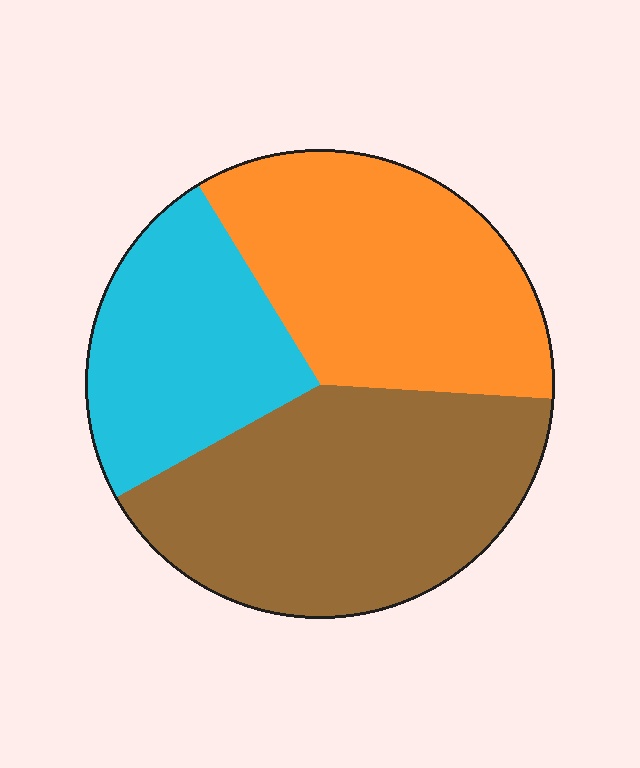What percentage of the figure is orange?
Orange takes up about one third (1/3) of the figure.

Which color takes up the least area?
Cyan, at roughly 25%.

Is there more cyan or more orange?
Orange.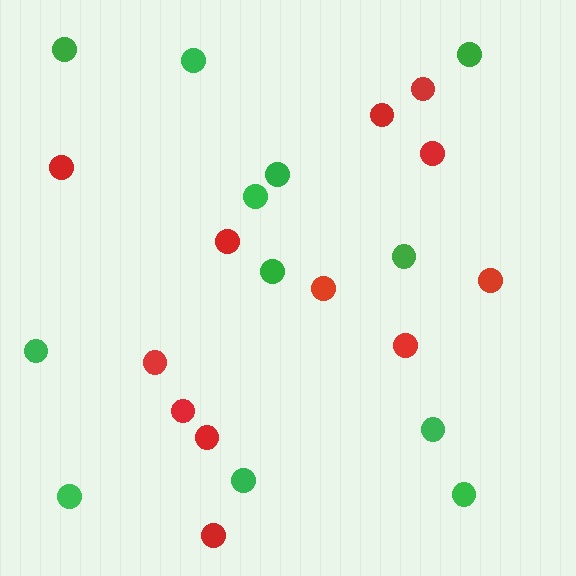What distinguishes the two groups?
There are 2 groups: one group of red circles (12) and one group of green circles (12).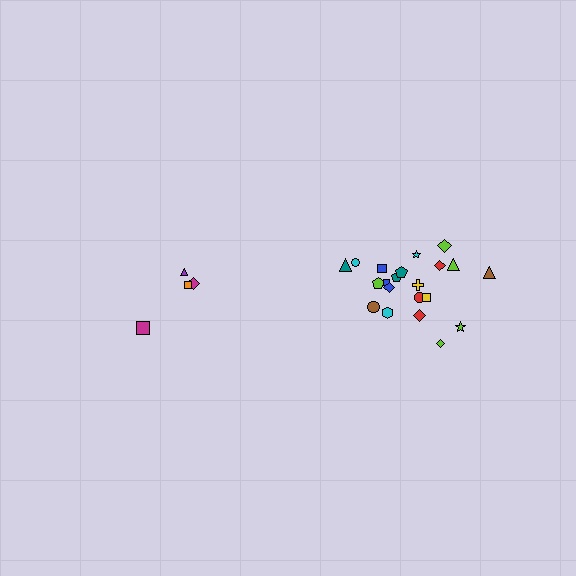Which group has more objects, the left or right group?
The right group.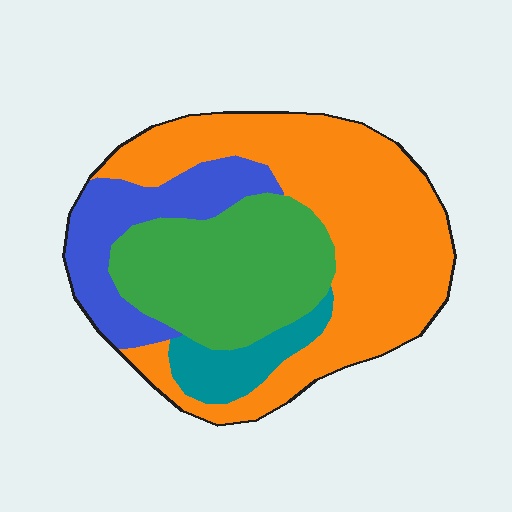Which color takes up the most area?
Orange, at roughly 50%.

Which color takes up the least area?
Teal, at roughly 10%.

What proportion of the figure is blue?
Blue takes up about one sixth (1/6) of the figure.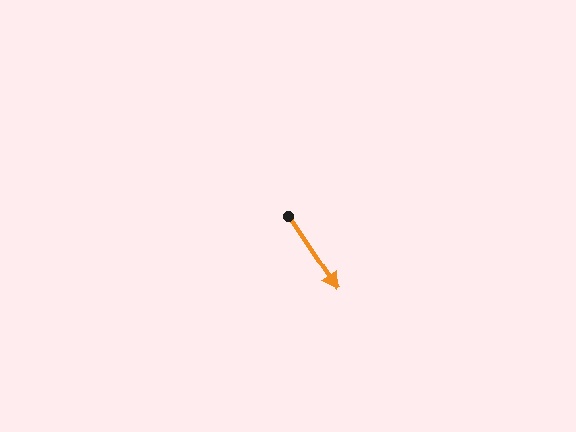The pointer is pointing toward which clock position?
Roughly 5 o'clock.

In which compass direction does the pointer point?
Southeast.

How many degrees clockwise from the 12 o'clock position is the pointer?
Approximately 146 degrees.